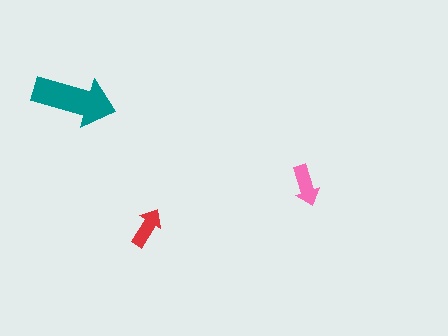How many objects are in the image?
There are 3 objects in the image.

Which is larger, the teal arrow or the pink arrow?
The teal one.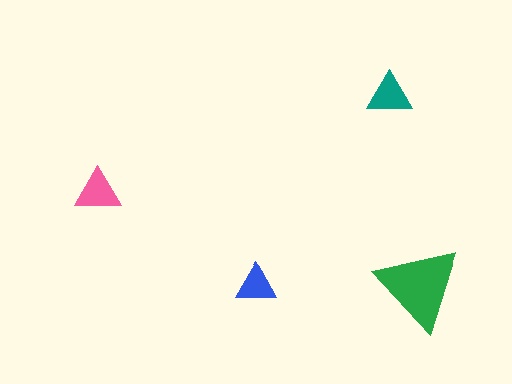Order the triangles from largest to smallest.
the green one, the pink one, the teal one, the blue one.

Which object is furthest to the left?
The pink triangle is leftmost.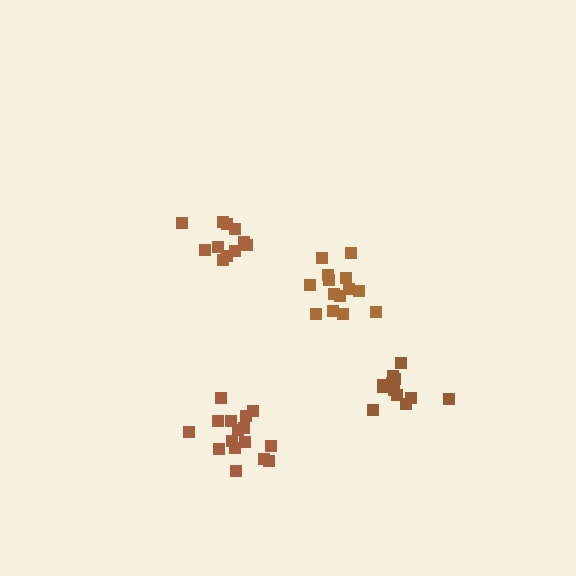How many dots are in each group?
Group 1: 14 dots, Group 2: 16 dots, Group 3: 12 dots, Group 4: 11 dots (53 total).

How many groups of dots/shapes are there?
There are 4 groups.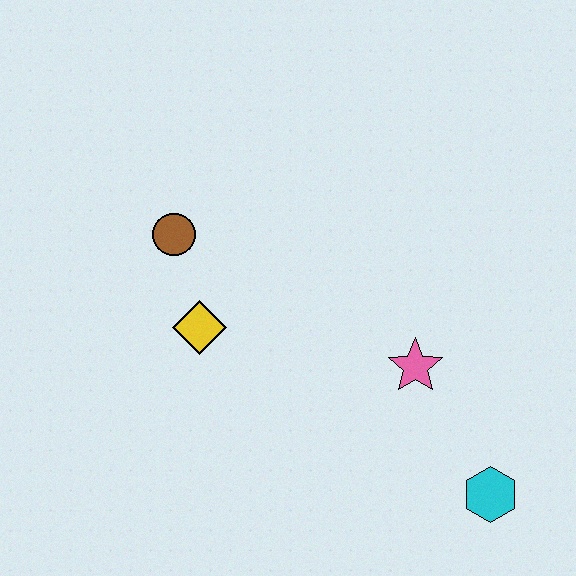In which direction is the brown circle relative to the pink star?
The brown circle is to the left of the pink star.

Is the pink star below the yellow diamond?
Yes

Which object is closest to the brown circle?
The yellow diamond is closest to the brown circle.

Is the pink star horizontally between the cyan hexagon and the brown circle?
Yes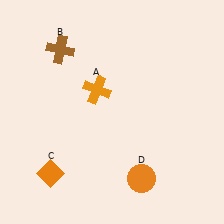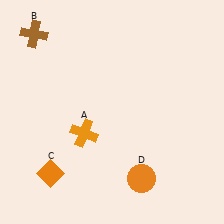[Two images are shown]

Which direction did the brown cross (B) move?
The brown cross (B) moved left.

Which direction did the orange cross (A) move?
The orange cross (A) moved down.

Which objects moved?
The objects that moved are: the orange cross (A), the brown cross (B).